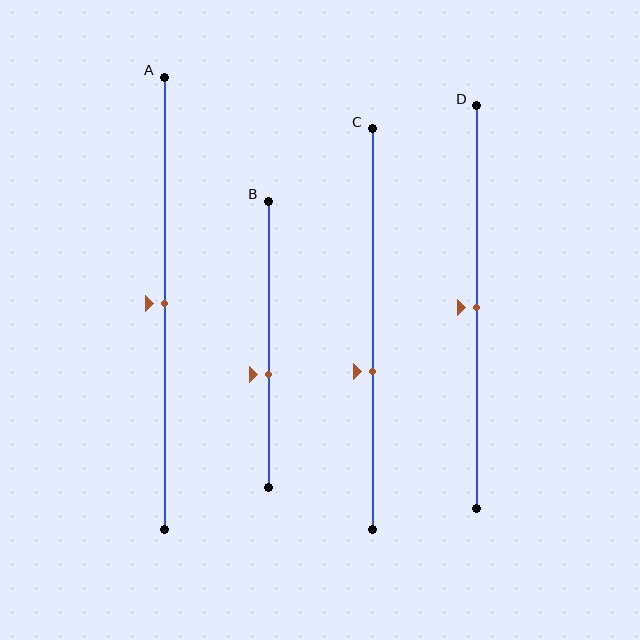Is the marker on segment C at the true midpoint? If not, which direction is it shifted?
No, the marker on segment C is shifted downward by about 11% of the segment length.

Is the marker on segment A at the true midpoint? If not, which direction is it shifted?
Yes, the marker on segment A is at the true midpoint.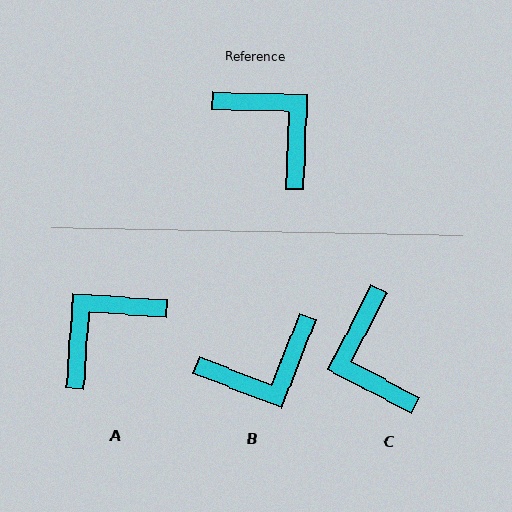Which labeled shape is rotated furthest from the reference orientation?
C, about 154 degrees away.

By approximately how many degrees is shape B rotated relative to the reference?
Approximately 109 degrees clockwise.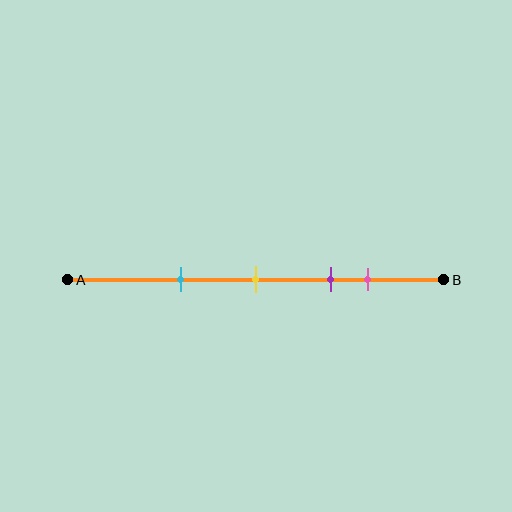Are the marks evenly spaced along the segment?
No, the marks are not evenly spaced.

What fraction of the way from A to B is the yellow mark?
The yellow mark is approximately 50% (0.5) of the way from A to B.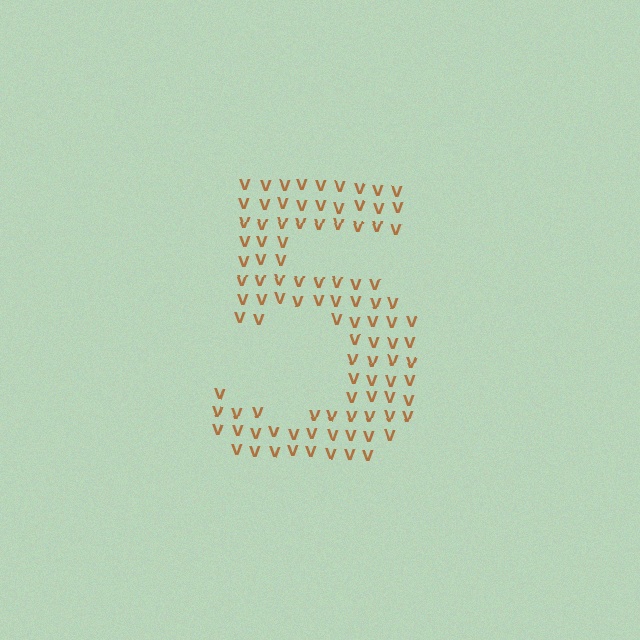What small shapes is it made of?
It is made of small letter V's.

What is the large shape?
The large shape is the digit 5.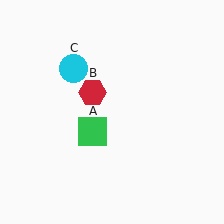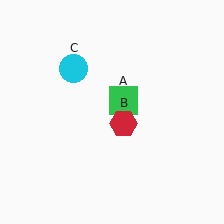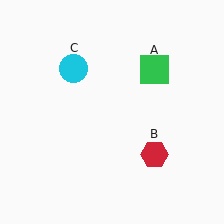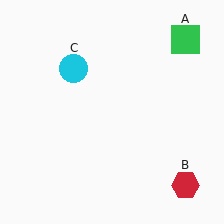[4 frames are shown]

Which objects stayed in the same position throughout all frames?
Cyan circle (object C) remained stationary.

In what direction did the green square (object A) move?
The green square (object A) moved up and to the right.